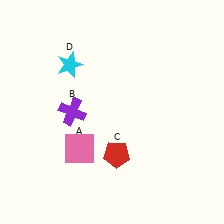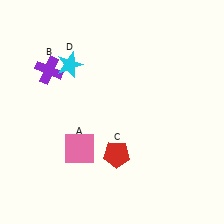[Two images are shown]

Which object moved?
The purple cross (B) moved up.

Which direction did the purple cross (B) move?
The purple cross (B) moved up.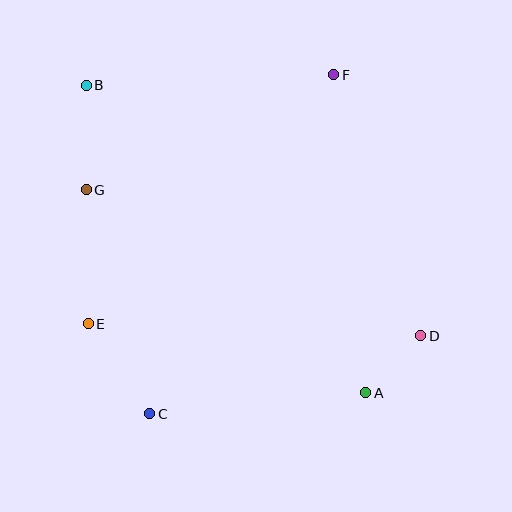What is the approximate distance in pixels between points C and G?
The distance between C and G is approximately 232 pixels.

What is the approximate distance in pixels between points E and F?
The distance between E and F is approximately 350 pixels.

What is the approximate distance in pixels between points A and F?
The distance between A and F is approximately 320 pixels.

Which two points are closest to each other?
Points A and D are closest to each other.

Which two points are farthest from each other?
Points B and D are farthest from each other.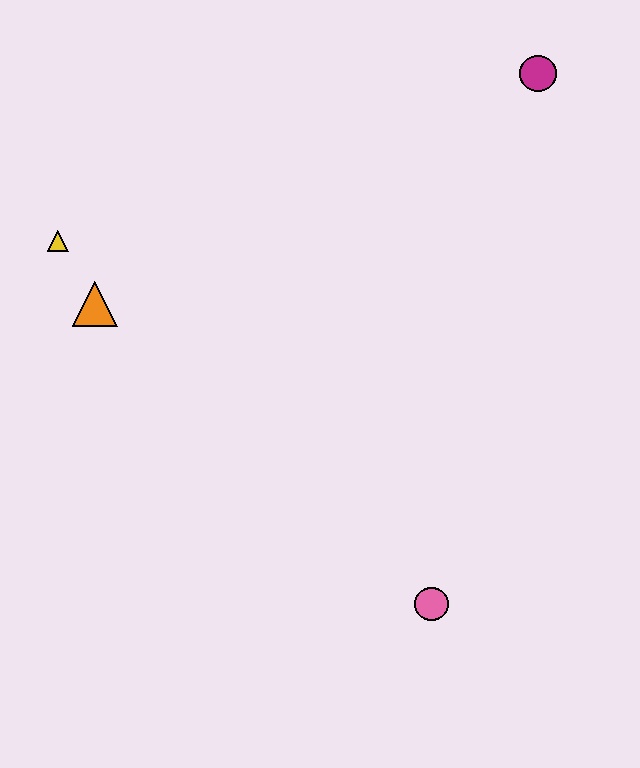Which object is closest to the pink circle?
The orange triangle is closest to the pink circle.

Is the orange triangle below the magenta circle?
Yes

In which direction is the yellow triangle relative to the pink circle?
The yellow triangle is to the left of the pink circle.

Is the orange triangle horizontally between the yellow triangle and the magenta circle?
Yes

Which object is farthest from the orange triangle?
The magenta circle is farthest from the orange triangle.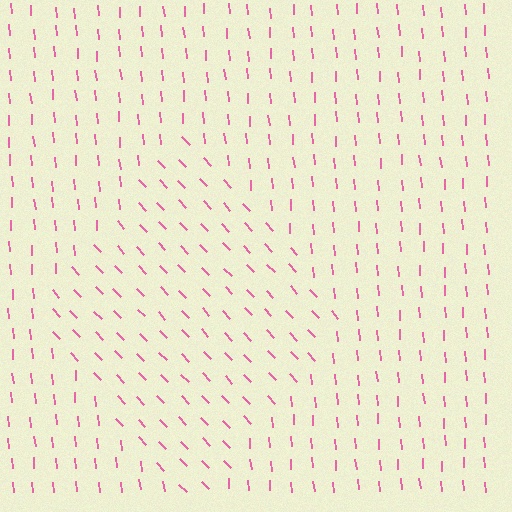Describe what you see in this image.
The image is filled with small pink line segments. A diamond region in the image has lines oriented differently from the surrounding lines, creating a visible texture boundary.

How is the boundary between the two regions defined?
The boundary is defined purely by a change in line orientation (approximately 39 degrees difference). All lines are the same color and thickness.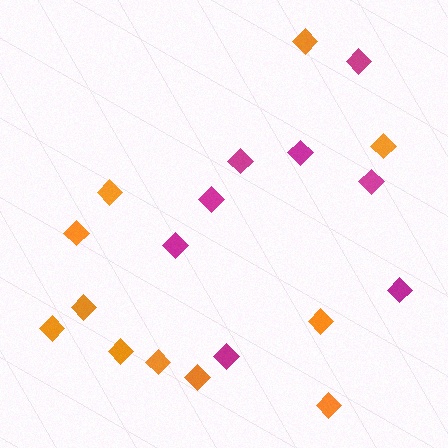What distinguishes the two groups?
There are 2 groups: one group of magenta diamonds (8) and one group of orange diamonds (11).